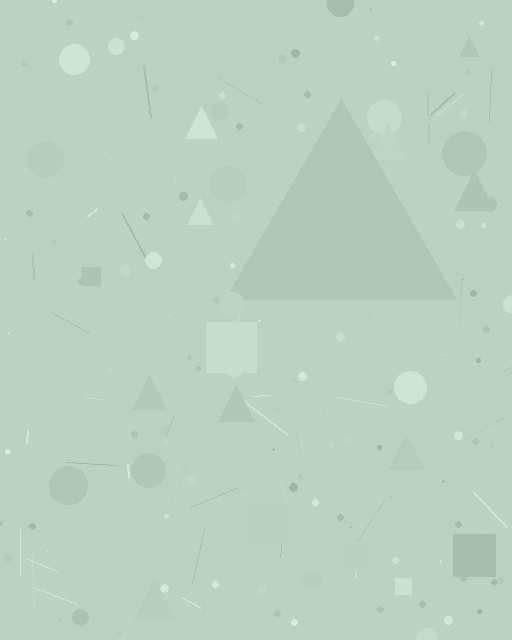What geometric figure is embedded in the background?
A triangle is embedded in the background.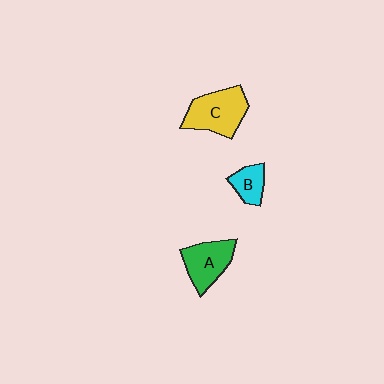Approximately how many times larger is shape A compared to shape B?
Approximately 1.7 times.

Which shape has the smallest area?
Shape B (cyan).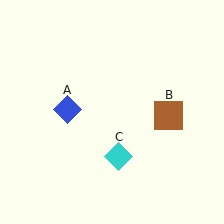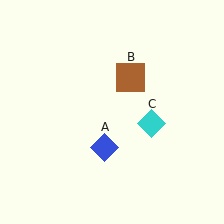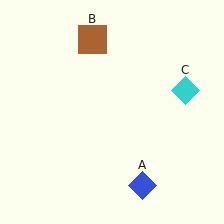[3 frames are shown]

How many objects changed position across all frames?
3 objects changed position: blue diamond (object A), brown square (object B), cyan diamond (object C).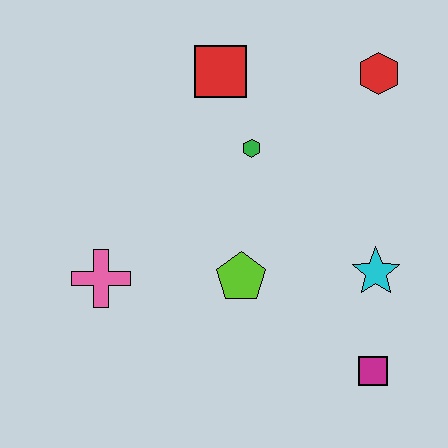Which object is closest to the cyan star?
The magenta square is closest to the cyan star.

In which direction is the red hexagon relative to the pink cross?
The red hexagon is to the right of the pink cross.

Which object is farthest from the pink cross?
The red hexagon is farthest from the pink cross.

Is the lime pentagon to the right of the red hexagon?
No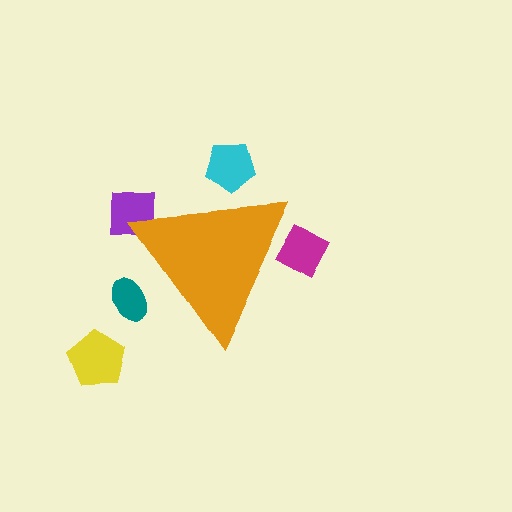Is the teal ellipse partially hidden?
Yes, the teal ellipse is partially hidden behind the orange triangle.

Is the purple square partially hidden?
Yes, the purple square is partially hidden behind the orange triangle.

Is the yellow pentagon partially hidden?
No, the yellow pentagon is fully visible.